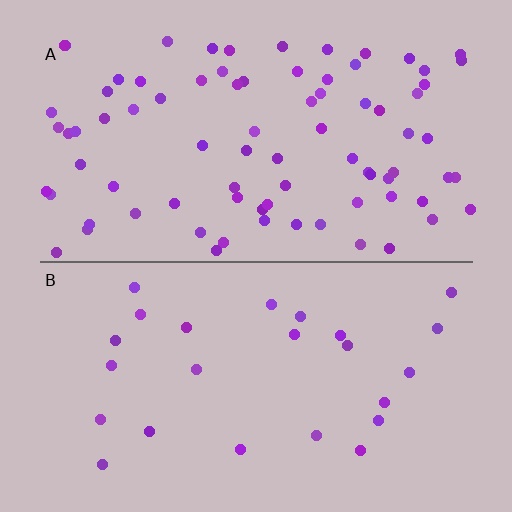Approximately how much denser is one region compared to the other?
Approximately 3.3× — region A over region B.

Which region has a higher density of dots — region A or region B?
A (the top).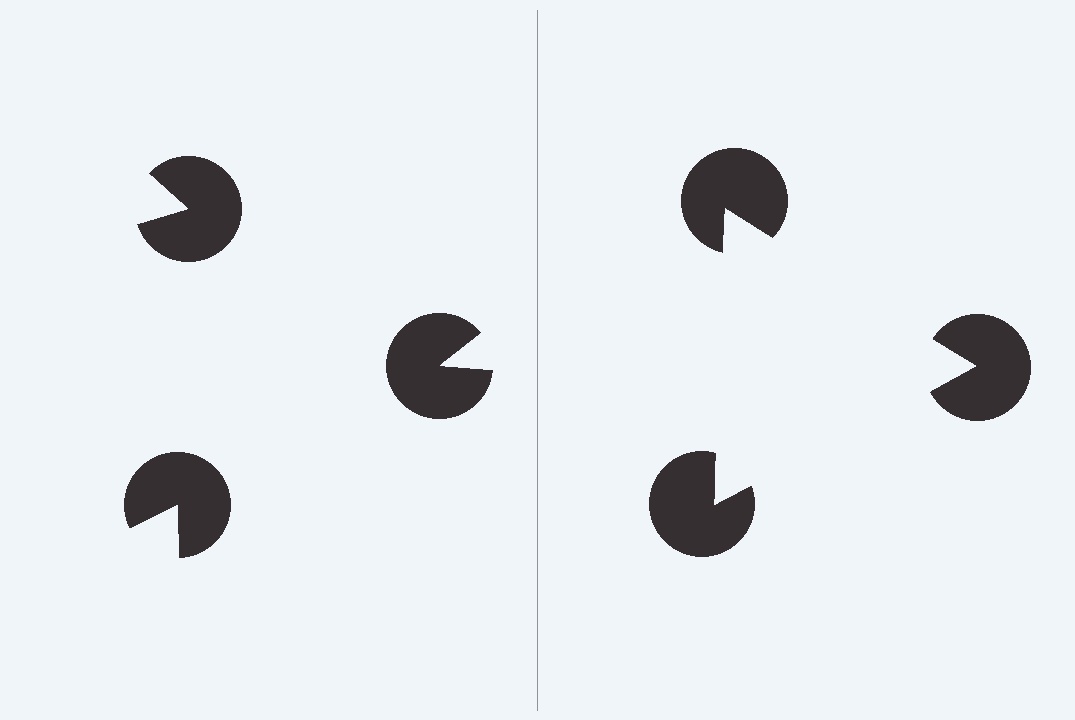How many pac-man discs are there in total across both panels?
6 — 3 on each side.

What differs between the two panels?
The pac-man discs are positioned identically on both sides; only the wedge orientations differ. On the right they align to a triangle; on the left they are misaligned.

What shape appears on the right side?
An illusory triangle.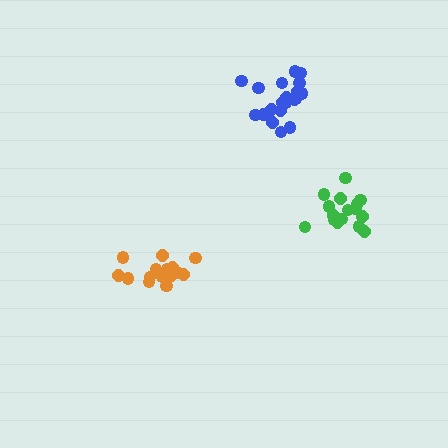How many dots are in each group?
Group 1: 16 dots, Group 2: 15 dots, Group 3: 20 dots (51 total).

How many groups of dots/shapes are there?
There are 3 groups.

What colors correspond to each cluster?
The clusters are colored: green, orange, blue.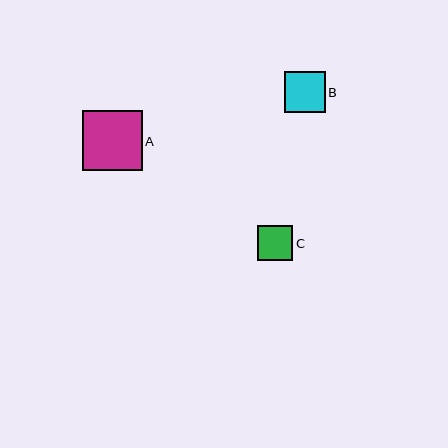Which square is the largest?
Square A is the largest with a size of approximately 60 pixels.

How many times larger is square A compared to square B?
Square A is approximately 1.5 times the size of square B.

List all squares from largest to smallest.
From largest to smallest: A, B, C.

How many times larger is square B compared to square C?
Square B is approximately 1.2 times the size of square C.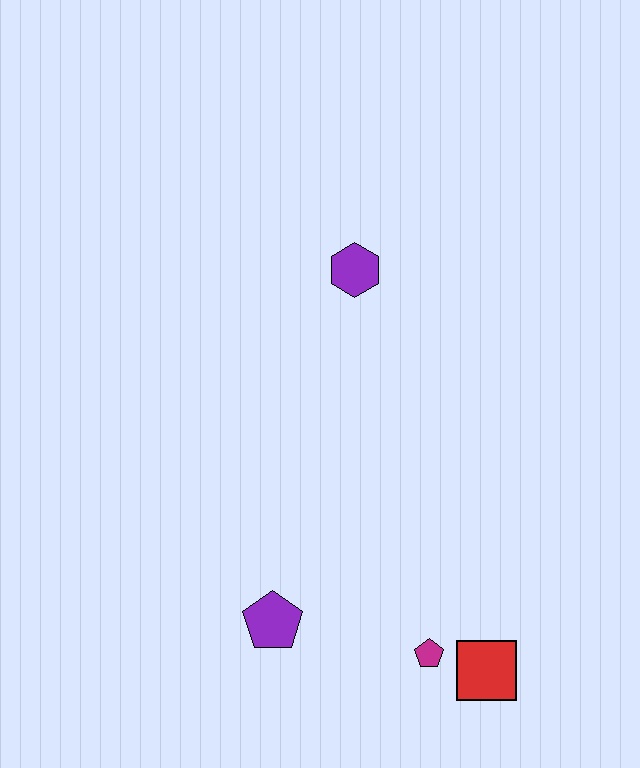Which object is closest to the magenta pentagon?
The red square is closest to the magenta pentagon.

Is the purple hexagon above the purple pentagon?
Yes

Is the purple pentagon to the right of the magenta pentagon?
No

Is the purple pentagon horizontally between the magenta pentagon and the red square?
No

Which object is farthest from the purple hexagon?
The red square is farthest from the purple hexagon.